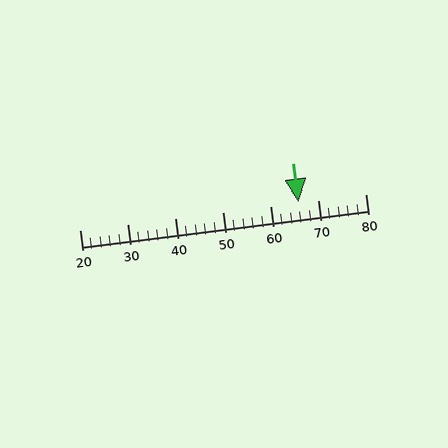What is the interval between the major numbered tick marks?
The major tick marks are spaced 10 units apart.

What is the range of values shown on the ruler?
The ruler shows values from 20 to 80.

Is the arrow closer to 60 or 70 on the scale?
The arrow is closer to 70.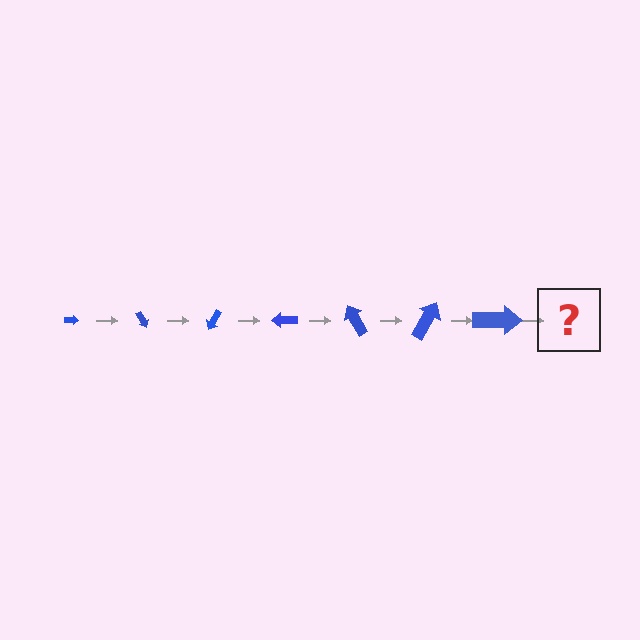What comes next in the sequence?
The next element should be an arrow, larger than the previous one and rotated 420 degrees from the start.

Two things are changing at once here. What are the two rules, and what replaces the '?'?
The two rules are that the arrow grows larger each step and it rotates 60 degrees each step. The '?' should be an arrow, larger than the previous one and rotated 420 degrees from the start.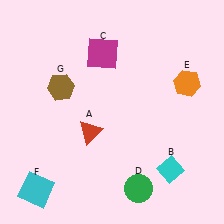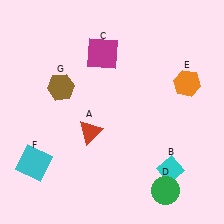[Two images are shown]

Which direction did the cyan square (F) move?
The cyan square (F) moved up.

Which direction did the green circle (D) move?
The green circle (D) moved right.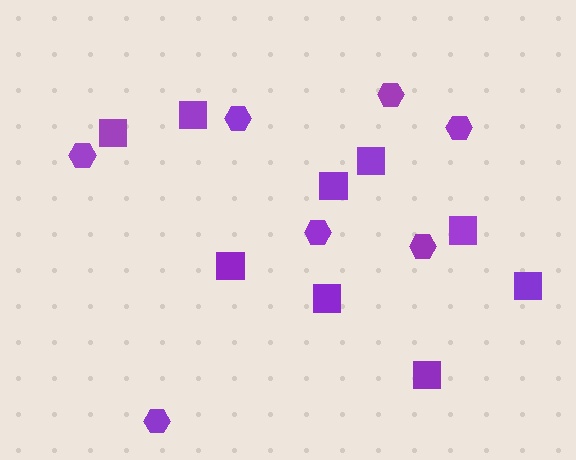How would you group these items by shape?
There are 2 groups: one group of squares (9) and one group of hexagons (7).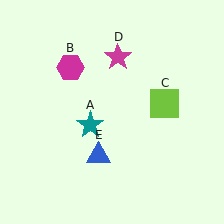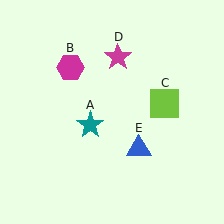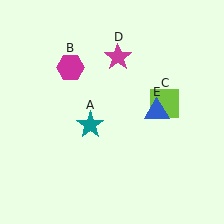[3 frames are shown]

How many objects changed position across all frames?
1 object changed position: blue triangle (object E).